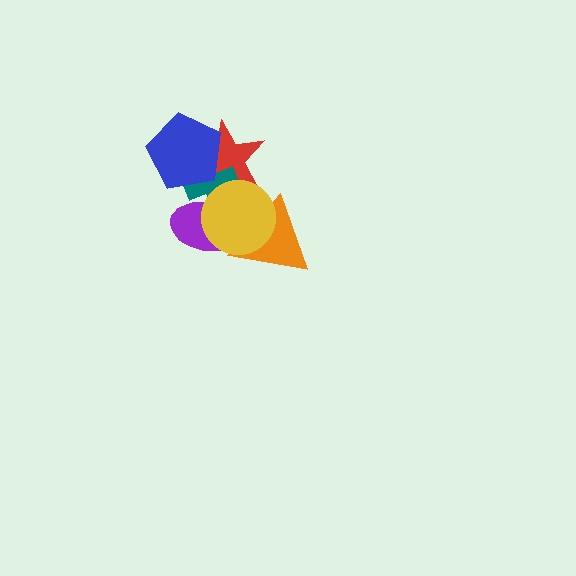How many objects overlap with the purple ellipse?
4 objects overlap with the purple ellipse.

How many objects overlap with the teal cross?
4 objects overlap with the teal cross.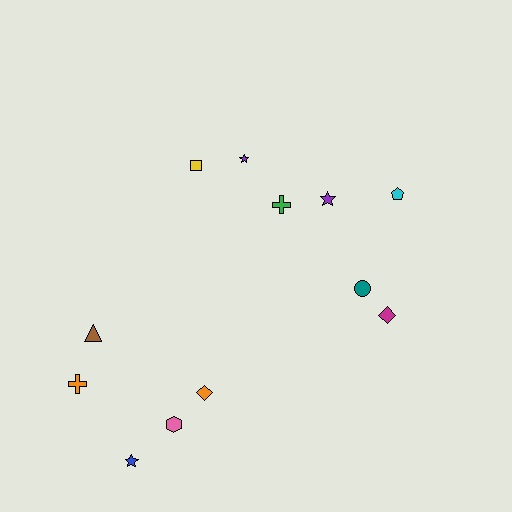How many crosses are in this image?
There are 2 crosses.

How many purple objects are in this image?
There are 2 purple objects.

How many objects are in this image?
There are 12 objects.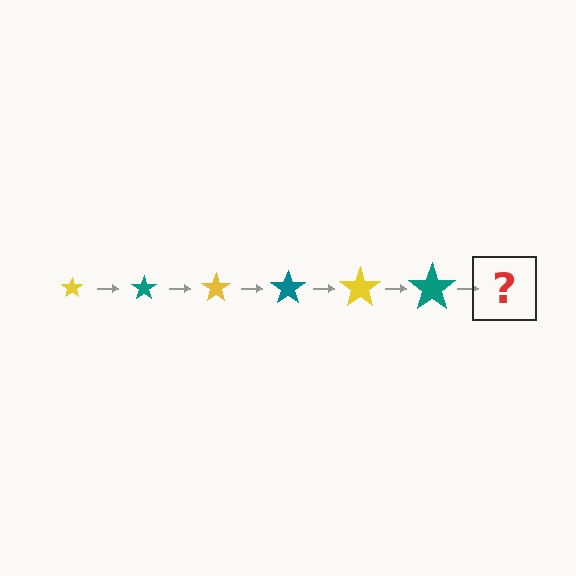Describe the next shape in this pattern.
It should be a yellow star, larger than the previous one.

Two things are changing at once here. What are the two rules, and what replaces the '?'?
The two rules are that the star grows larger each step and the color cycles through yellow and teal. The '?' should be a yellow star, larger than the previous one.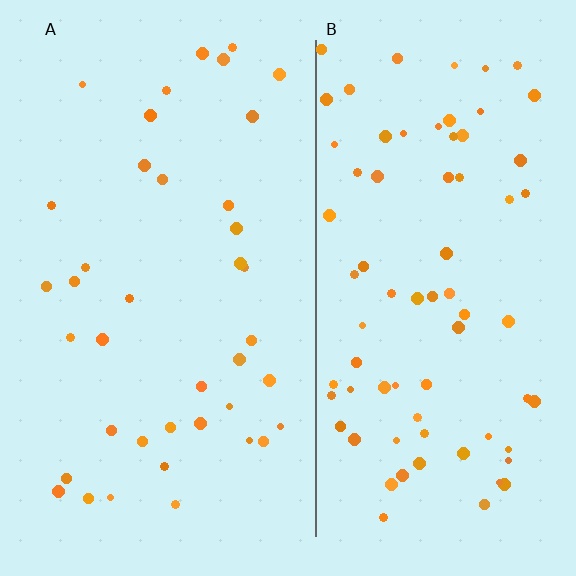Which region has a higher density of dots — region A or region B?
B (the right).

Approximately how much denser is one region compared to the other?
Approximately 2.0× — region B over region A.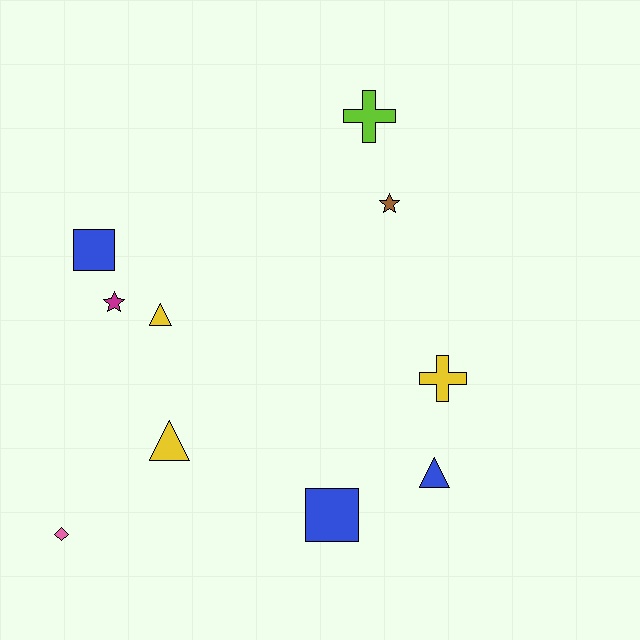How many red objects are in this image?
There are no red objects.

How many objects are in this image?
There are 10 objects.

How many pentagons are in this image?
There are no pentagons.